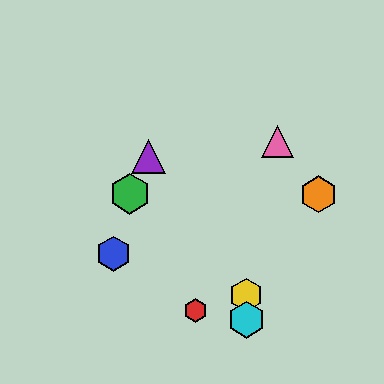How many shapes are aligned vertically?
2 shapes (the yellow hexagon, the cyan hexagon) are aligned vertically.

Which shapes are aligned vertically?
The yellow hexagon, the cyan hexagon are aligned vertically.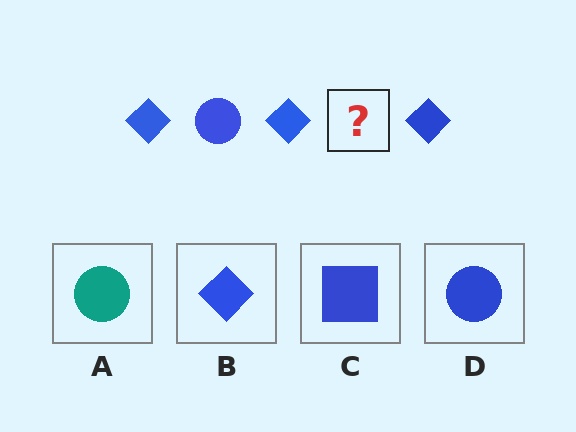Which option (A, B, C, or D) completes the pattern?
D.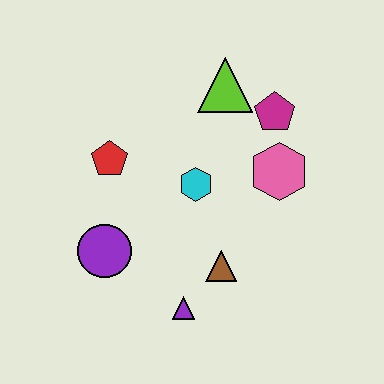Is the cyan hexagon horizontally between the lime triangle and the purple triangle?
Yes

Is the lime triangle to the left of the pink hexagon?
Yes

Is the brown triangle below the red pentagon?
Yes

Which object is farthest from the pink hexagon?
The purple circle is farthest from the pink hexagon.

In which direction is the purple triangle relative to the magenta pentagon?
The purple triangle is below the magenta pentagon.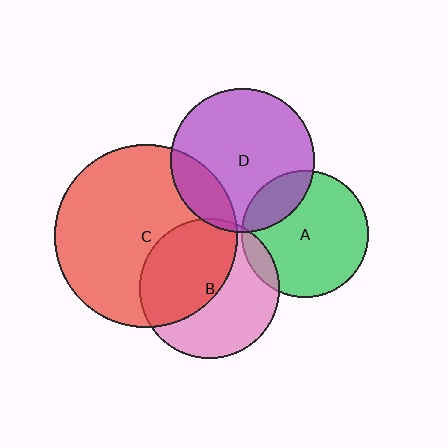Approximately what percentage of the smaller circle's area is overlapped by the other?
Approximately 20%.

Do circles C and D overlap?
Yes.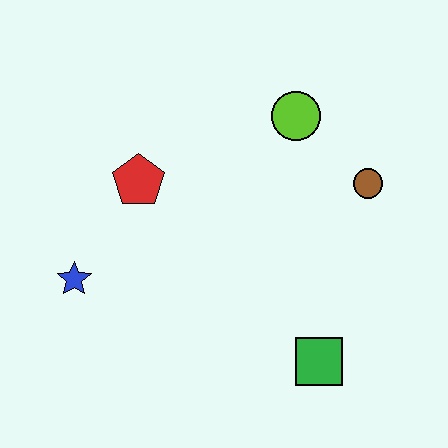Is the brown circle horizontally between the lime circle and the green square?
No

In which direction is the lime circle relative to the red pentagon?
The lime circle is to the right of the red pentagon.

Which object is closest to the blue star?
The red pentagon is closest to the blue star.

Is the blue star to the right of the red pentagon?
No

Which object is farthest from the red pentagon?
The green square is farthest from the red pentagon.